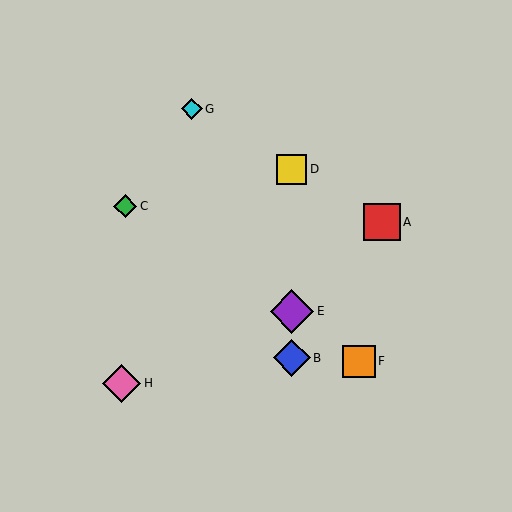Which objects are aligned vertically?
Objects B, D, E are aligned vertically.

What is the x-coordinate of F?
Object F is at x≈359.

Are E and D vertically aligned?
Yes, both are at x≈292.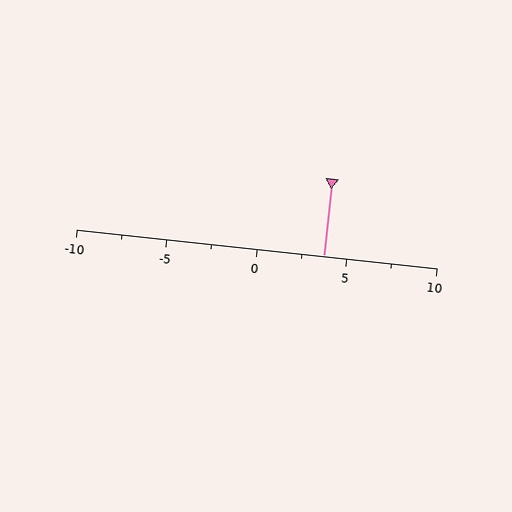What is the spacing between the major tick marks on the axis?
The major ticks are spaced 5 apart.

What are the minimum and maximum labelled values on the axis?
The axis runs from -10 to 10.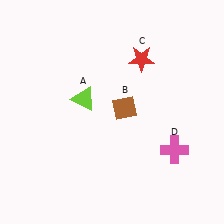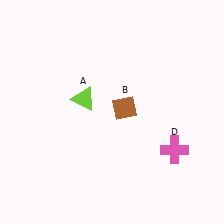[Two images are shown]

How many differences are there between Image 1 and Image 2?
There is 1 difference between the two images.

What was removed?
The red star (C) was removed in Image 2.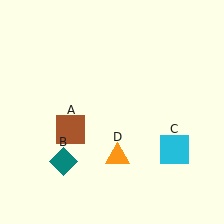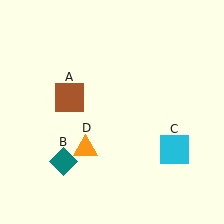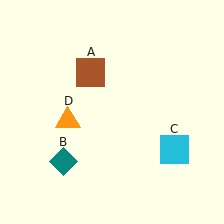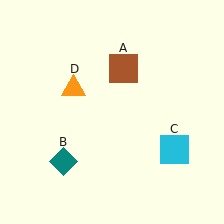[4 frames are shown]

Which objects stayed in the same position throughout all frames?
Teal diamond (object B) and cyan square (object C) remained stationary.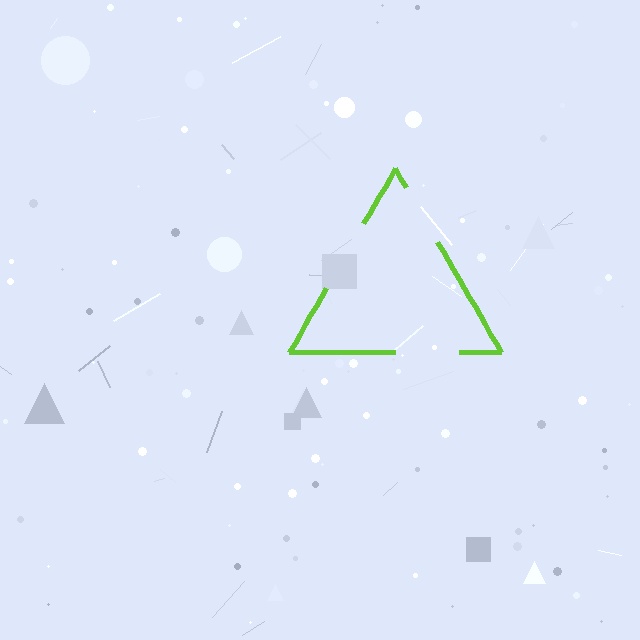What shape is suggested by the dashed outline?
The dashed outline suggests a triangle.